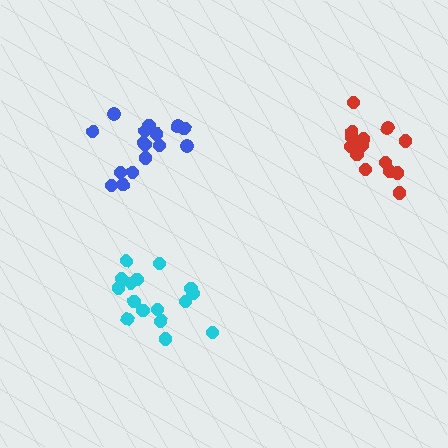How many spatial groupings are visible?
There are 3 spatial groupings.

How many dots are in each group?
Group 1: 16 dots, Group 2: 16 dots, Group 3: 15 dots (47 total).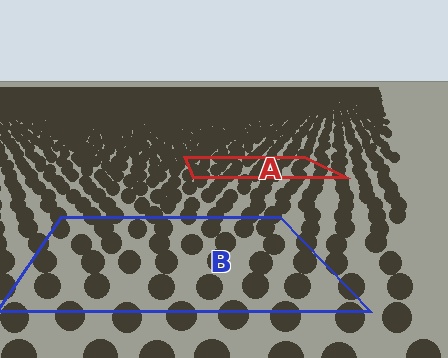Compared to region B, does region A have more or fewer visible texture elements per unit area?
Region A has more texture elements per unit area — they are packed more densely because it is farther away.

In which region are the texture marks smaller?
The texture marks are smaller in region A, because it is farther away.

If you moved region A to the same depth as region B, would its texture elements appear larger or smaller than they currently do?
They would appear larger. At a closer depth, the same texture elements are projected at a bigger on-screen size.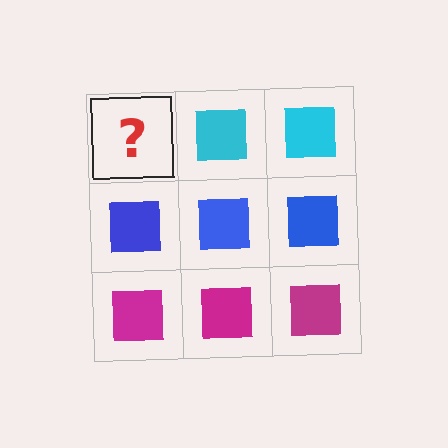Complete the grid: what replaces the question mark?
The question mark should be replaced with a cyan square.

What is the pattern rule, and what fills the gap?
The rule is that each row has a consistent color. The gap should be filled with a cyan square.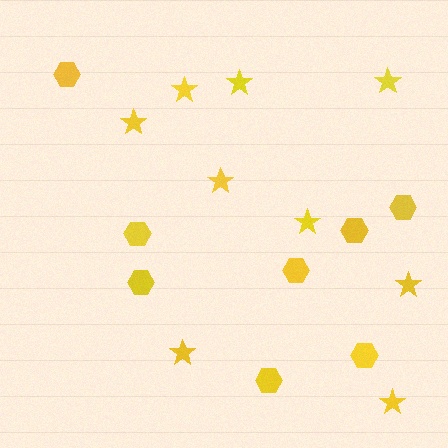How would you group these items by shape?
There are 2 groups: one group of stars (9) and one group of hexagons (8).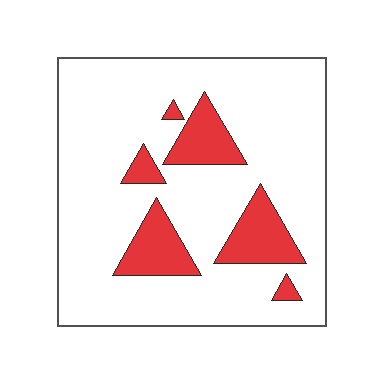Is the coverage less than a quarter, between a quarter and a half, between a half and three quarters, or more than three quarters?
Less than a quarter.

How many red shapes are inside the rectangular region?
6.